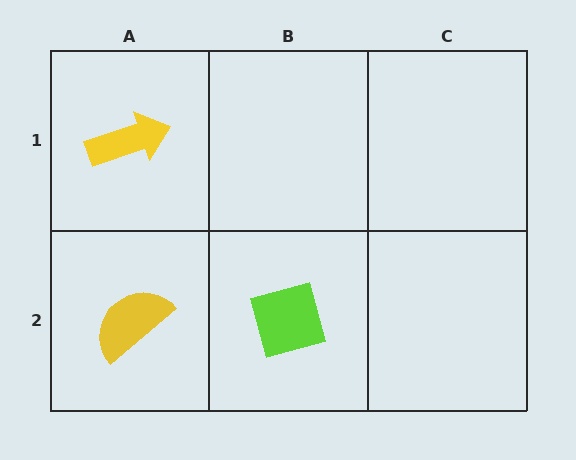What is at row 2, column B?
A lime diamond.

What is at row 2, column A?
A yellow semicircle.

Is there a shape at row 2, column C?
No, that cell is empty.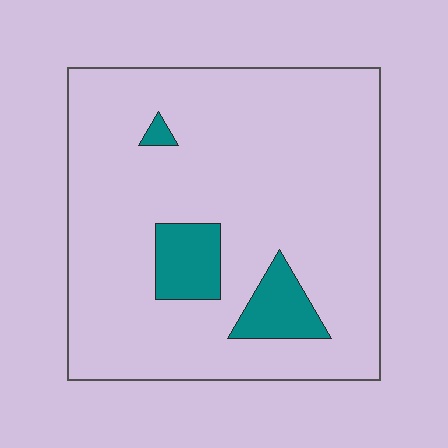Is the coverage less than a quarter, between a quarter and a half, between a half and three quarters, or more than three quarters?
Less than a quarter.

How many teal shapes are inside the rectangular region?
3.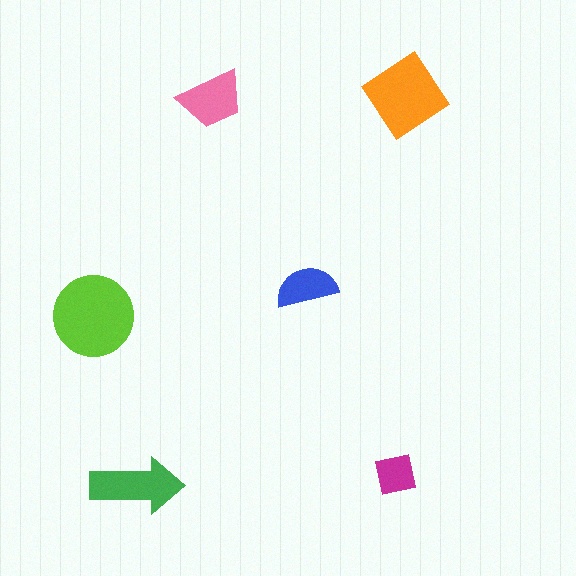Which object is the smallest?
The magenta square.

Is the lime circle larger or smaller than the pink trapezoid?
Larger.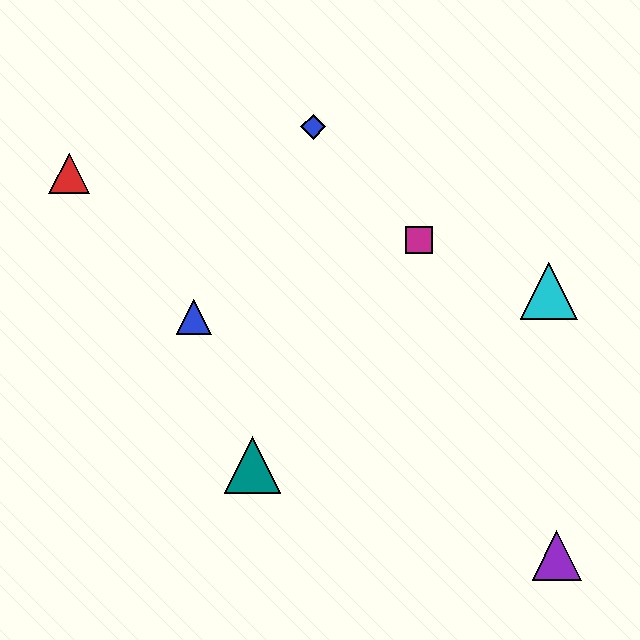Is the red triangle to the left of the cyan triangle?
Yes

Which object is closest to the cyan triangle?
The magenta square is closest to the cyan triangle.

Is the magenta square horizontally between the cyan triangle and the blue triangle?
Yes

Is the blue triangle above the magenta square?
No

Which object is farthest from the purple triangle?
The red triangle is farthest from the purple triangle.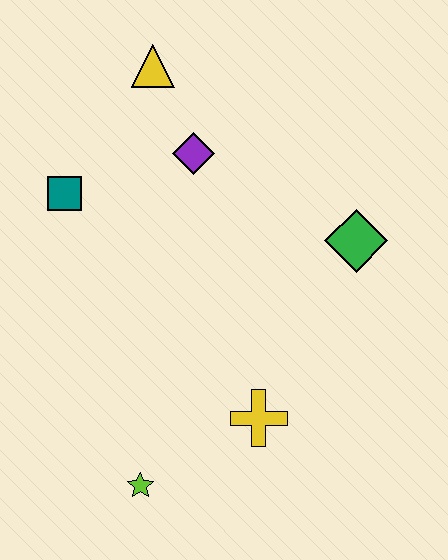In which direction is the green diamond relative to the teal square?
The green diamond is to the right of the teal square.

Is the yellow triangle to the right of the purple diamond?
No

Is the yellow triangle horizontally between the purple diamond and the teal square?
Yes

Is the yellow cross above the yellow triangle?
No